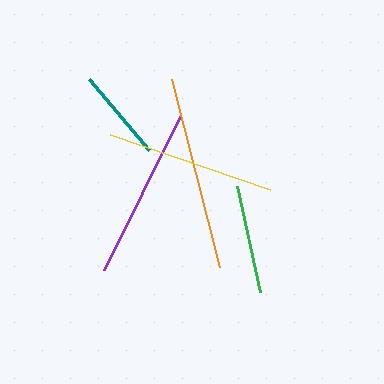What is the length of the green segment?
The green segment is approximately 109 pixels long.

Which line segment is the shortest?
The teal line is the shortest at approximately 93 pixels.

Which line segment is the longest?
The orange line is the longest at approximately 194 pixels.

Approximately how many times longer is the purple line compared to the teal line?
The purple line is approximately 1.9 times the length of the teal line.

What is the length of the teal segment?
The teal segment is approximately 93 pixels long.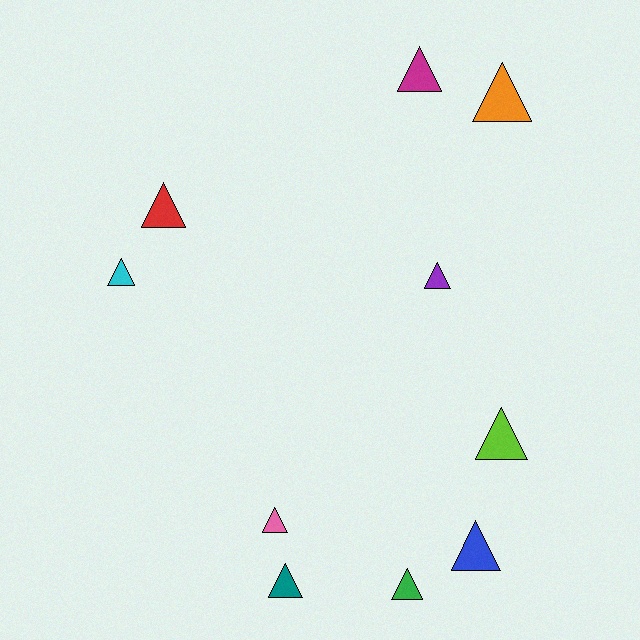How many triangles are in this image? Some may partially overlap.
There are 10 triangles.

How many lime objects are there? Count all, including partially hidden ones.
There is 1 lime object.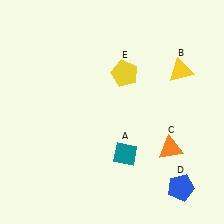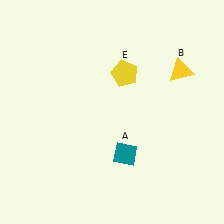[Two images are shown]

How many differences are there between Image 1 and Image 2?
There are 2 differences between the two images.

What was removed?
The orange triangle (C), the blue pentagon (D) were removed in Image 2.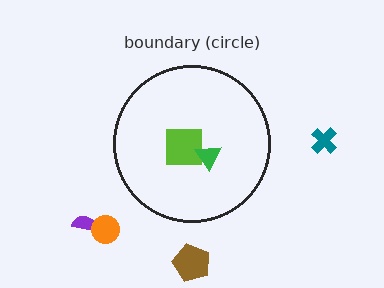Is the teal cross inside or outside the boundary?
Outside.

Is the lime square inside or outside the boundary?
Inside.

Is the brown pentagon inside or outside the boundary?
Outside.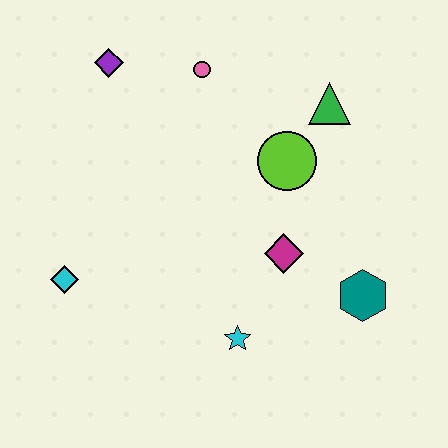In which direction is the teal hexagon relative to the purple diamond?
The teal hexagon is to the right of the purple diamond.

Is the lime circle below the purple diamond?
Yes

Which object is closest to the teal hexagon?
The magenta diamond is closest to the teal hexagon.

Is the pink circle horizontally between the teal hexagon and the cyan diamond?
Yes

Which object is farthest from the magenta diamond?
The purple diamond is farthest from the magenta diamond.